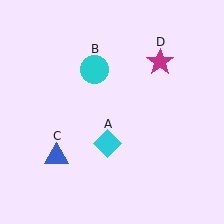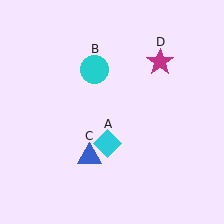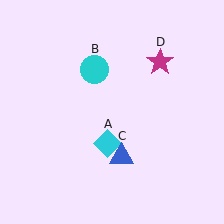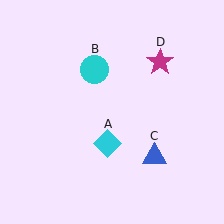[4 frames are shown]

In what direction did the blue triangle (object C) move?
The blue triangle (object C) moved right.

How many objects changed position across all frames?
1 object changed position: blue triangle (object C).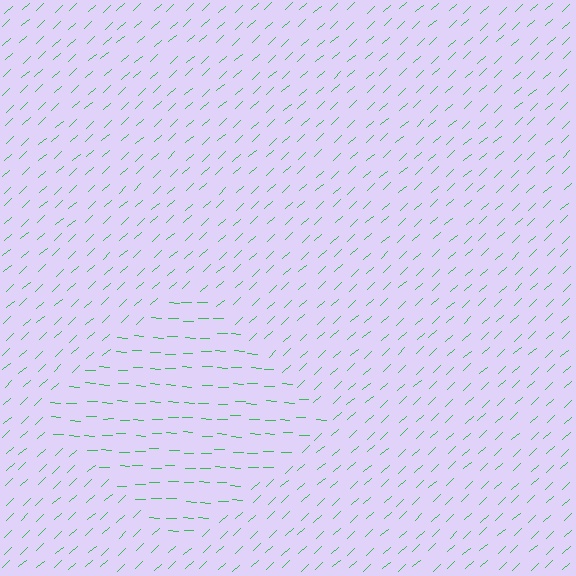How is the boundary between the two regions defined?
The boundary is defined purely by a change in line orientation (approximately 45 degrees difference). All lines are the same color and thickness.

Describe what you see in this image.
The image is filled with small green line segments. A diamond region in the image has lines oriented differently from the surrounding lines, creating a visible texture boundary.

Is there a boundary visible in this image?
Yes, there is a texture boundary formed by a change in line orientation.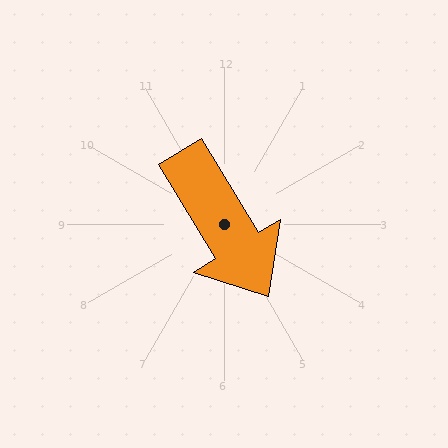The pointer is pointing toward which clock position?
Roughly 5 o'clock.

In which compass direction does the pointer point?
Southeast.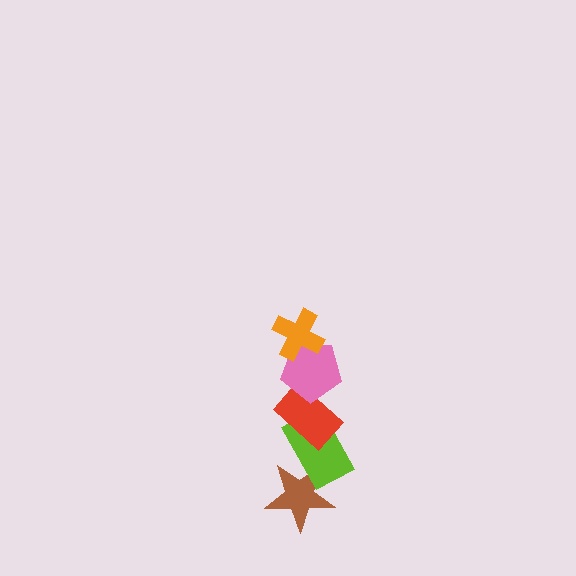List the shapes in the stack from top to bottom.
From top to bottom: the orange cross, the pink pentagon, the red rectangle, the lime rectangle, the brown star.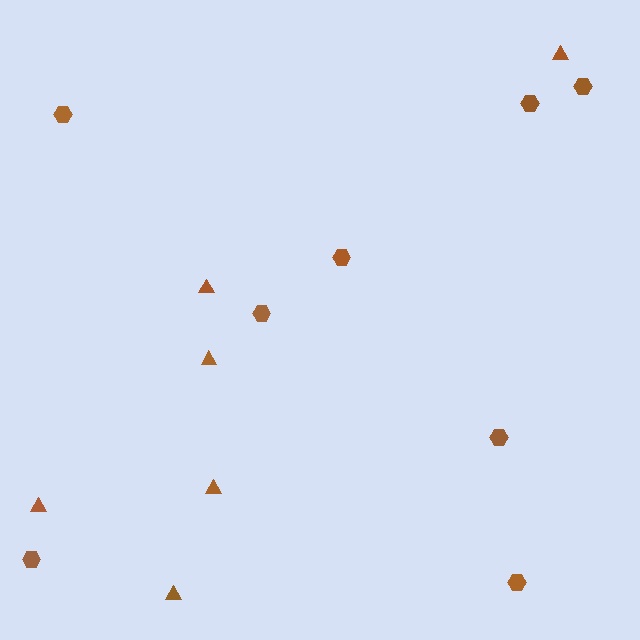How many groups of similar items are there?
There are 2 groups: one group of hexagons (8) and one group of triangles (6).